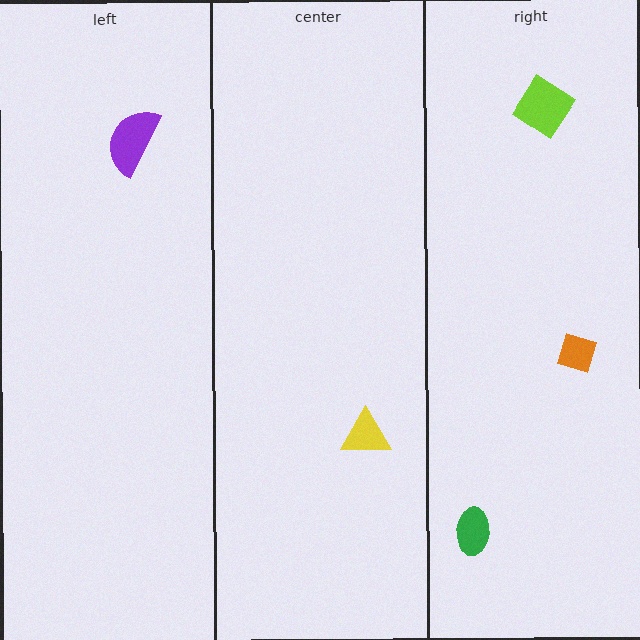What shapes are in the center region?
The yellow triangle.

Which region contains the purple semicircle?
The left region.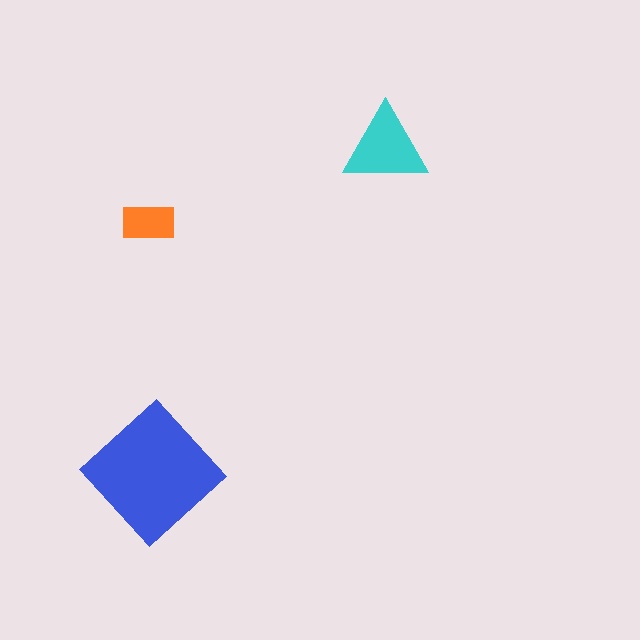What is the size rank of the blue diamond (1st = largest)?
1st.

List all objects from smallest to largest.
The orange rectangle, the cyan triangle, the blue diamond.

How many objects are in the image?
There are 3 objects in the image.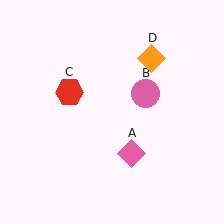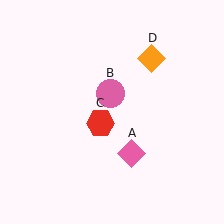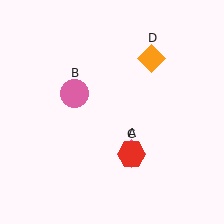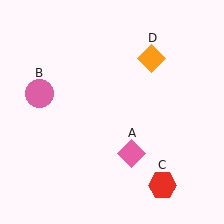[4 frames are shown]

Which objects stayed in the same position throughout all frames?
Pink diamond (object A) and orange diamond (object D) remained stationary.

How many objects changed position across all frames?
2 objects changed position: pink circle (object B), red hexagon (object C).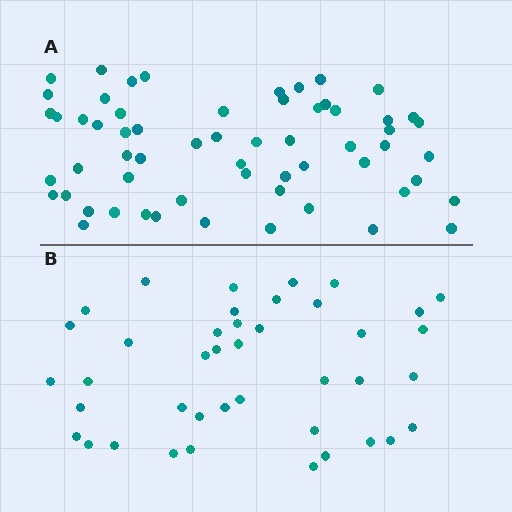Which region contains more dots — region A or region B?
Region A (the top region) has more dots.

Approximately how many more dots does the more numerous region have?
Region A has approximately 20 more dots than region B.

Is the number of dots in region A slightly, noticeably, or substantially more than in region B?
Region A has substantially more. The ratio is roughly 1.5 to 1.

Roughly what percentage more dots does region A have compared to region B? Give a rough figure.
About 45% more.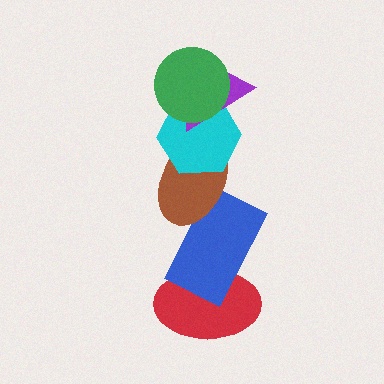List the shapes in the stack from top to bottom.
From top to bottom: the green circle, the purple triangle, the cyan hexagon, the brown ellipse, the blue rectangle, the red ellipse.